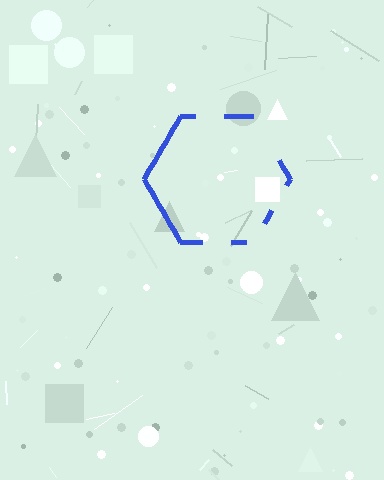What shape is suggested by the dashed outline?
The dashed outline suggests a hexagon.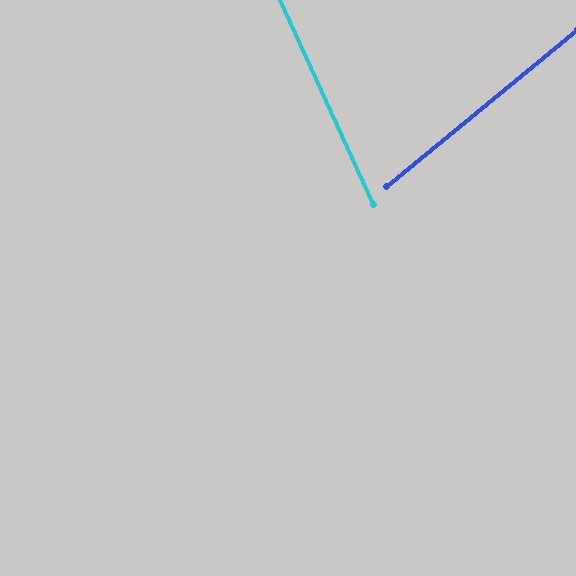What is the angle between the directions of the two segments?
Approximately 75 degrees.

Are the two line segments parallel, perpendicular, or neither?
Neither parallel nor perpendicular — they differ by about 75°.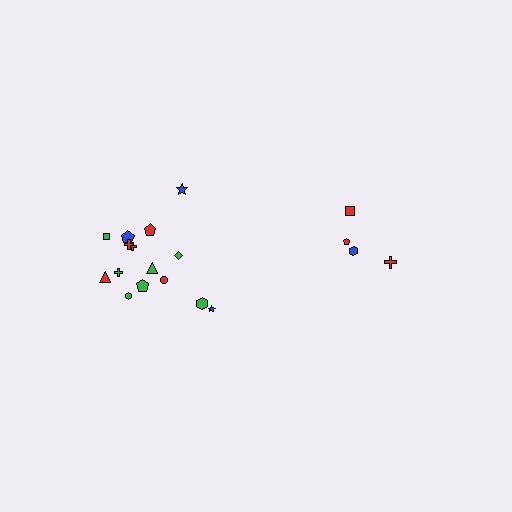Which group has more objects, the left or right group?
The left group.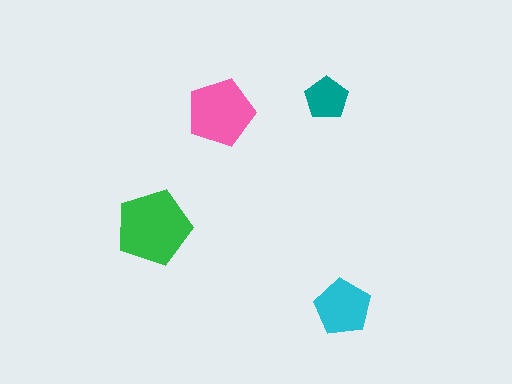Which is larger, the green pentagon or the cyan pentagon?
The green one.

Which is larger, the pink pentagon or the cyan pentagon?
The pink one.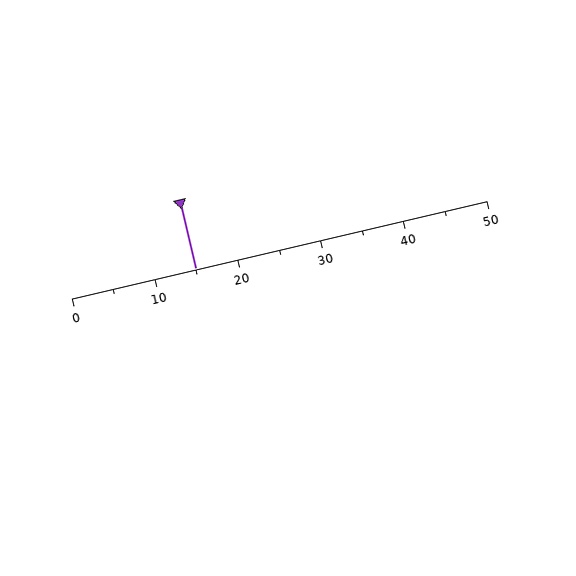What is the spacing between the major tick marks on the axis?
The major ticks are spaced 10 apart.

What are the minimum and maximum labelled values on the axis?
The axis runs from 0 to 50.